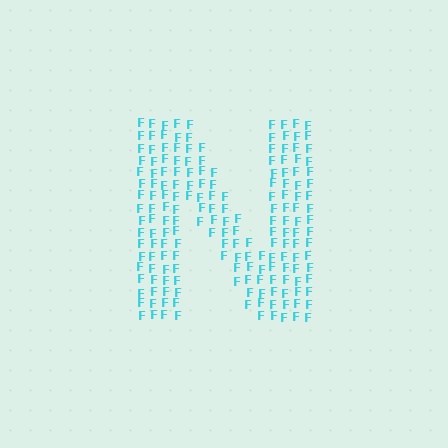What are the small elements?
The small elements are letter F's.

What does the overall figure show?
The overall figure shows the letter N.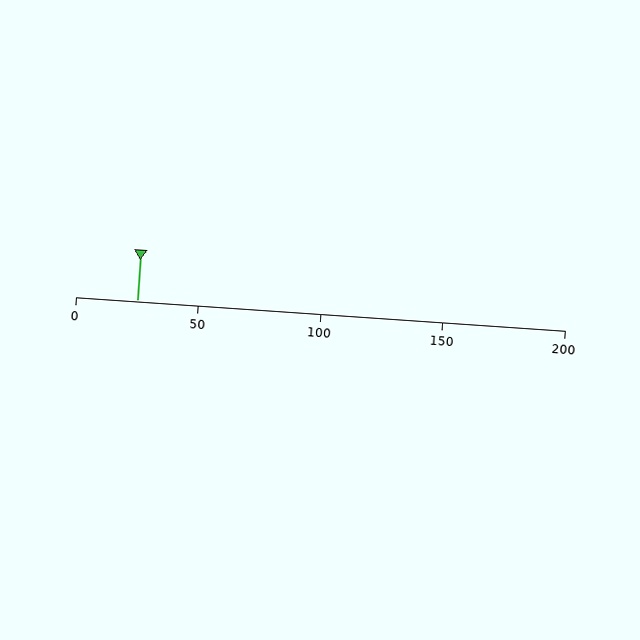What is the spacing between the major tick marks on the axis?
The major ticks are spaced 50 apart.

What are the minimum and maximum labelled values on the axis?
The axis runs from 0 to 200.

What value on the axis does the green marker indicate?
The marker indicates approximately 25.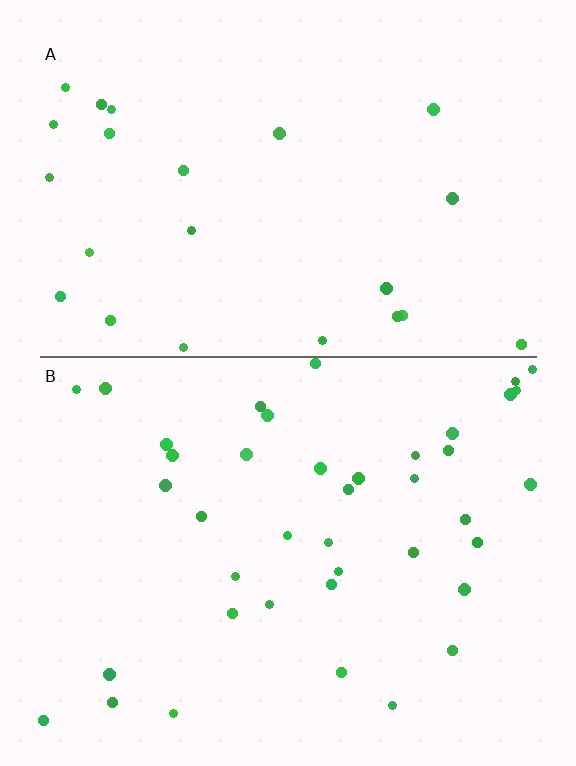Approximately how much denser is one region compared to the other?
Approximately 1.7× — region B over region A.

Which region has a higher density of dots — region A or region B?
B (the bottom).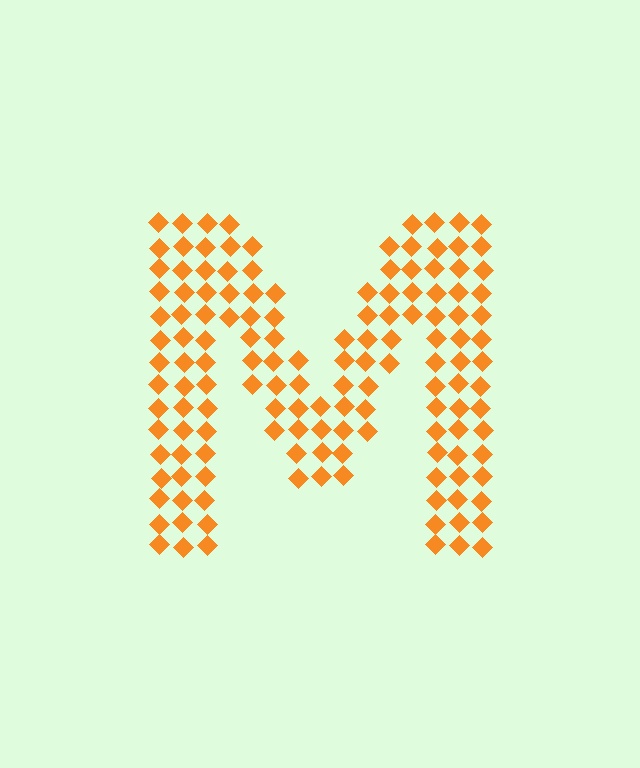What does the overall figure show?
The overall figure shows the letter M.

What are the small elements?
The small elements are diamonds.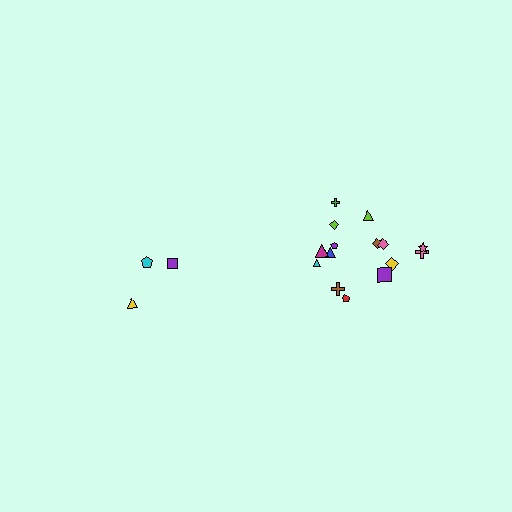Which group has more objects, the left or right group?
The right group.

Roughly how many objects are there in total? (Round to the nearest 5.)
Roughly 20 objects in total.